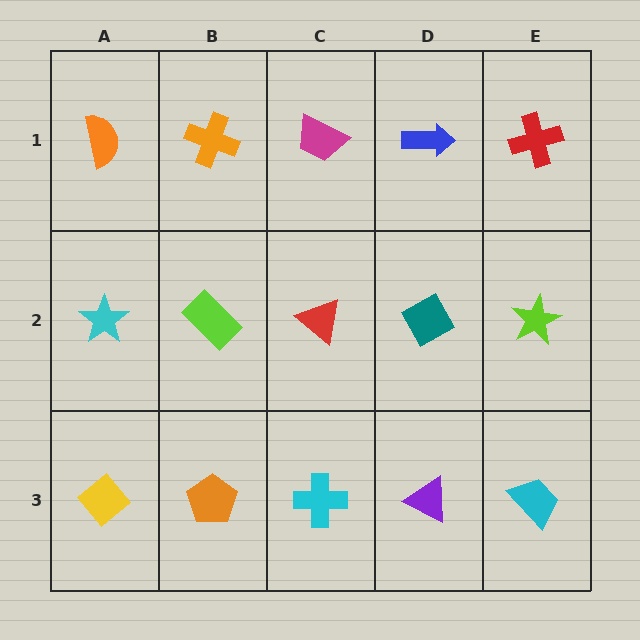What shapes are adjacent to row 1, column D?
A teal diamond (row 2, column D), a magenta trapezoid (row 1, column C), a red cross (row 1, column E).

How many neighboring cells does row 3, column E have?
2.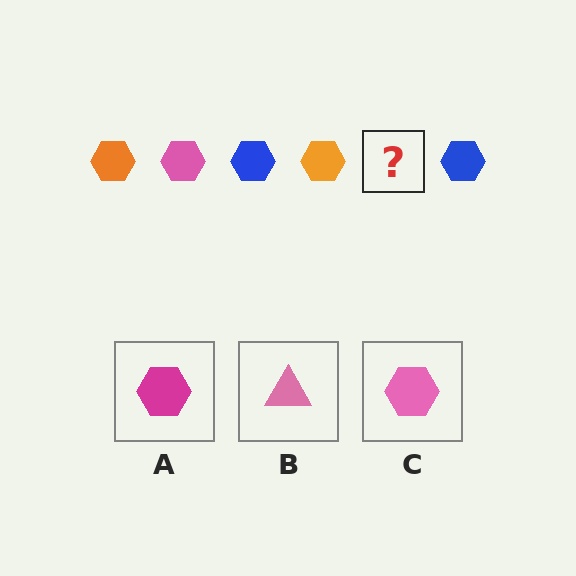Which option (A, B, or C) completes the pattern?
C.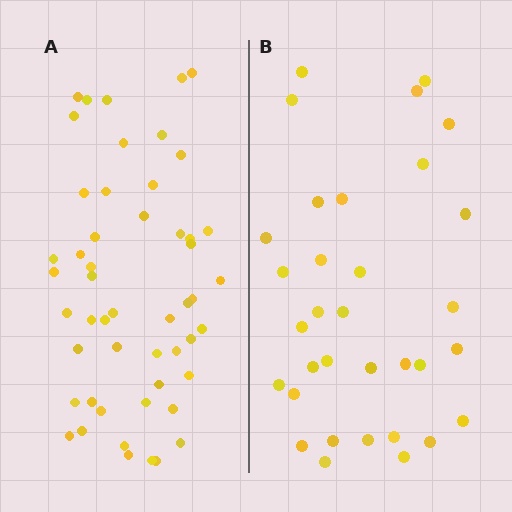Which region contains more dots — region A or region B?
Region A (the left region) has more dots.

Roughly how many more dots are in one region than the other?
Region A has approximately 20 more dots than region B.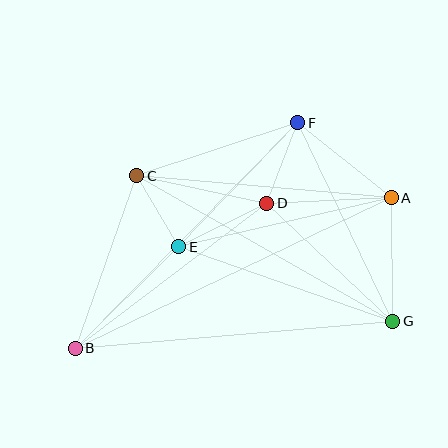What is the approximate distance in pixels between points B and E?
The distance between B and E is approximately 145 pixels.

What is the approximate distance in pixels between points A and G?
The distance between A and G is approximately 124 pixels.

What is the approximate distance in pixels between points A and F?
The distance between A and F is approximately 120 pixels.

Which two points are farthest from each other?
Points A and B are farthest from each other.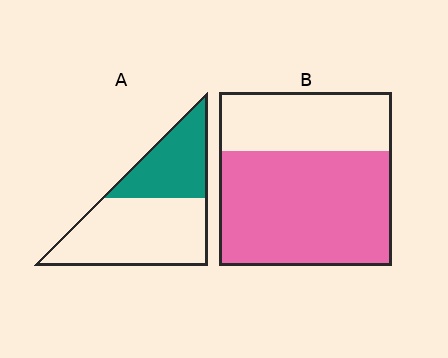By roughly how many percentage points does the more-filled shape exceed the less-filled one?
By roughly 30 percentage points (B over A).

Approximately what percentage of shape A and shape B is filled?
A is approximately 35% and B is approximately 65%.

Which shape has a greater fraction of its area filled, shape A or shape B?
Shape B.